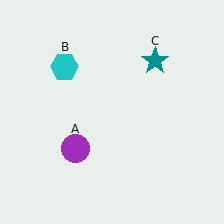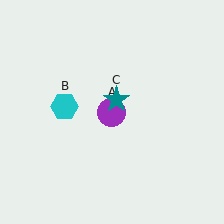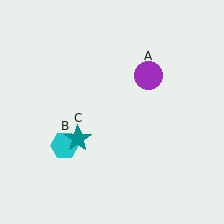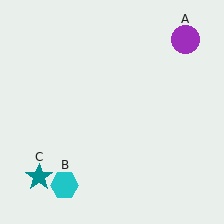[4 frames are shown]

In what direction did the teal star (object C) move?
The teal star (object C) moved down and to the left.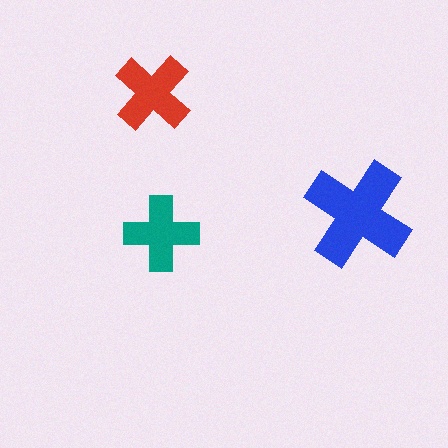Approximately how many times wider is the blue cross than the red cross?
About 1.5 times wider.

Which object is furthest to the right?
The blue cross is rightmost.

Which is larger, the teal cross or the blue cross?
The blue one.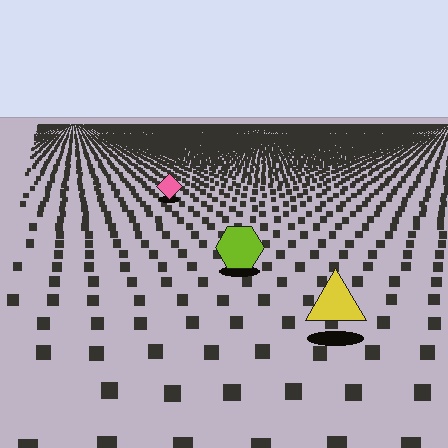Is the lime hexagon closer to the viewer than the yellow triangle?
No. The yellow triangle is closer — you can tell from the texture gradient: the ground texture is coarser near it.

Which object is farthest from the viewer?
The pink diamond is farthest from the viewer. It appears smaller and the ground texture around it is denser.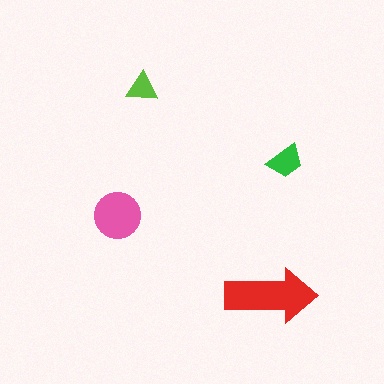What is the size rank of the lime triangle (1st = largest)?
4th.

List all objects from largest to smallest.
The red arrow, the pink circle, the green trapezoid, the lime triangle.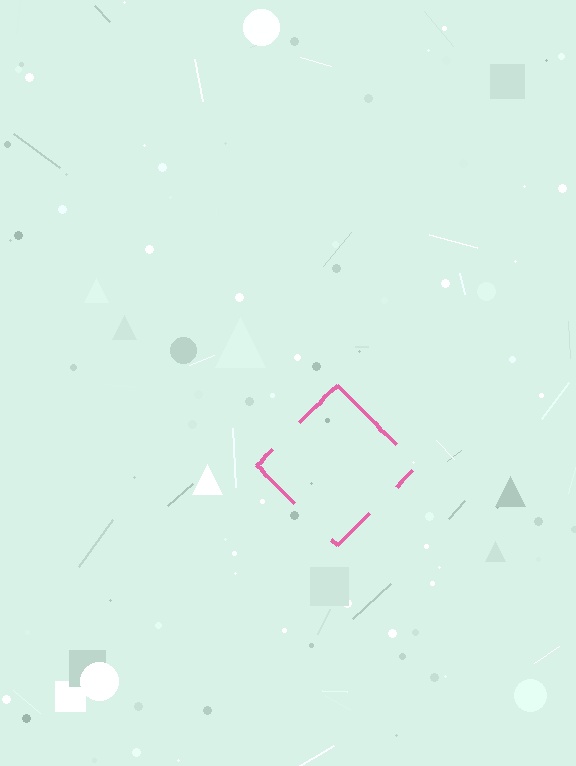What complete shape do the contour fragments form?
The contour fragments form a diamond.